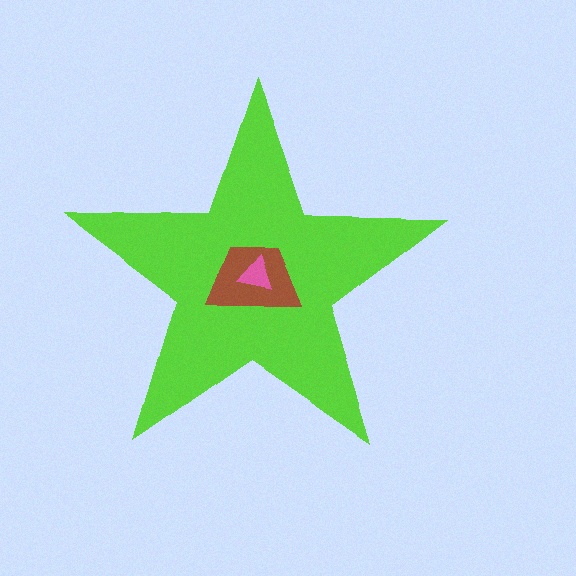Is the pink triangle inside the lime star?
Yes.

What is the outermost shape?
The lime star.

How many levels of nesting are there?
3.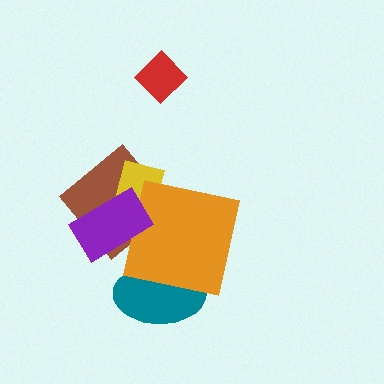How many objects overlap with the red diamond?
0 objects overlap with the red diamond.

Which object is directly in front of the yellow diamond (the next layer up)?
The orange square is directly in front of the yellow diamond.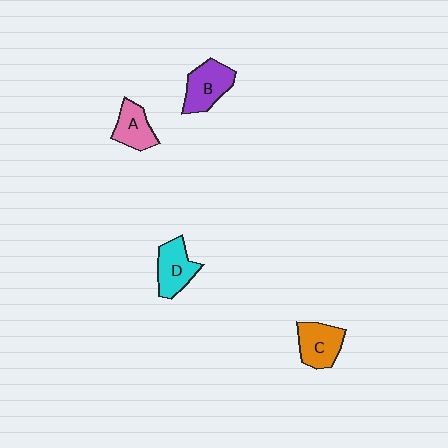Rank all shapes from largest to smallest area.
From largest to smallest: B (purple), C (orange), D (cyan), A (pink).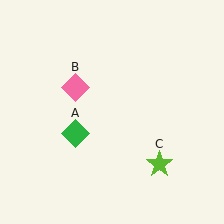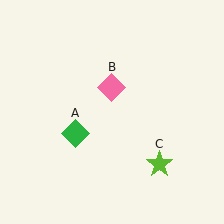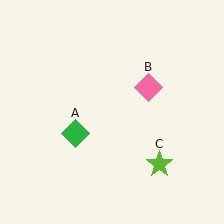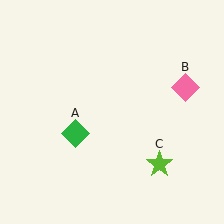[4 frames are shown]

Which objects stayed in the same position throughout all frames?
Green diamond (object A) and lime star (object C) remained stationary.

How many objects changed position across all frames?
1 object changed position: pink diamond (object B).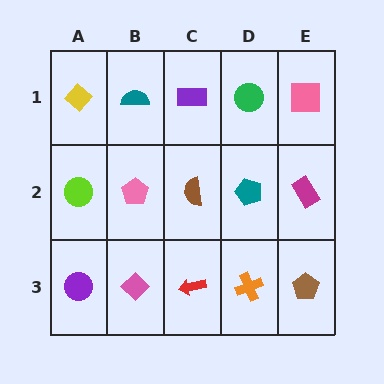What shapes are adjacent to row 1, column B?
A pink pentagon (row 2, column B), a yellow diamond (row 1, column A), a purple rectangle (row 1, column C).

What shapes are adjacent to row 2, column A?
A yellow diamond (row 1, column A), a purple circle (row 3, column A), a pink pentagon (row 2, column B).